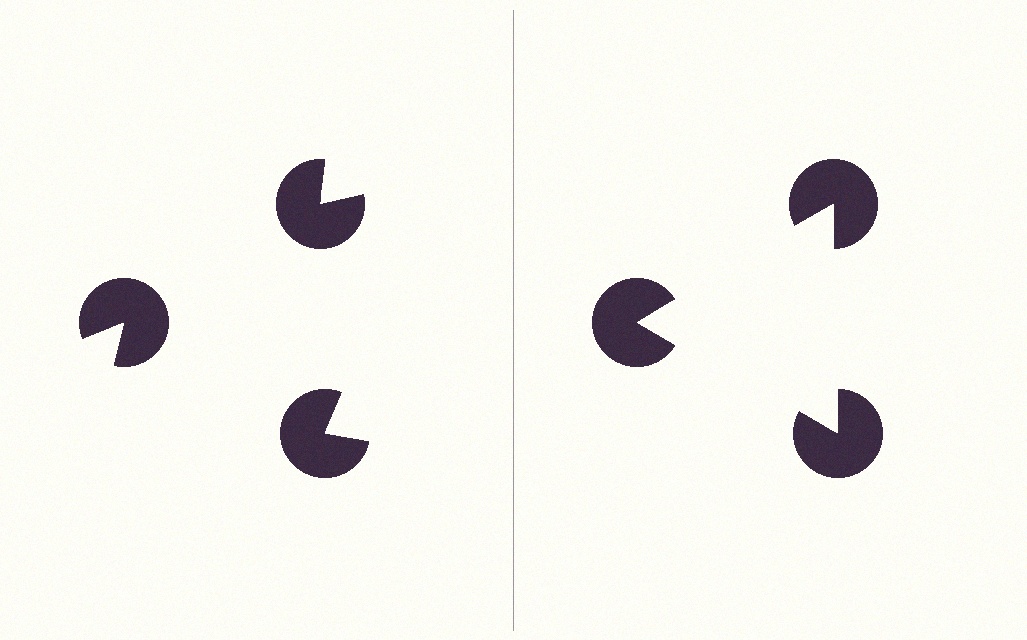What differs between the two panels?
The pac-man discs are positioned identically on both sides; only the wedge orientations differ. On the right they align to a triangle; on the left they are misaligned.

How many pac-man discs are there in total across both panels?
6 — 3 on each side.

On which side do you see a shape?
An illusory triangle appears on the right side. On the left side the wedge cuts are rotated, so no coherent shape forms.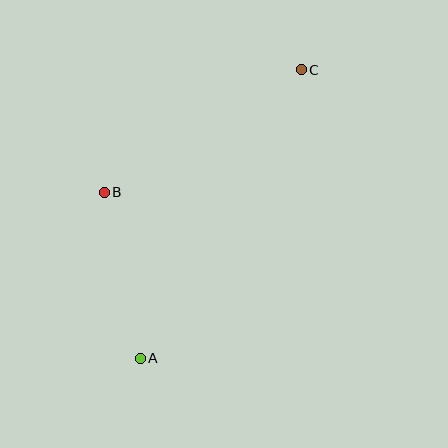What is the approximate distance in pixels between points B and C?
The distance between B and C is approximately 232 pixels.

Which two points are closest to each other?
Points A and B are closest to each other.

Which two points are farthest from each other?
Points A and C are farthest from each other.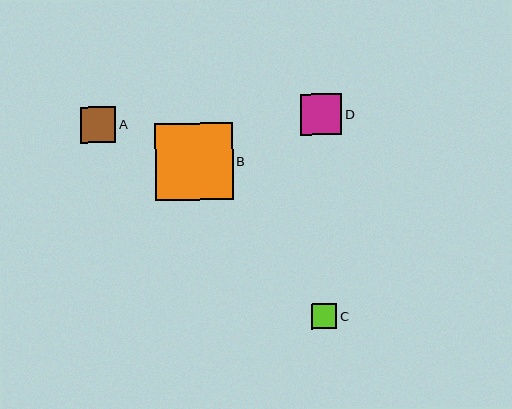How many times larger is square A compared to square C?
Square A is approximately 1.4 times the size of square C.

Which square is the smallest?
Square C is the smallest with a size of approximately 25 pixels.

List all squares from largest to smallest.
From largest to smallest: B, D, A, C.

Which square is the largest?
Square B is the largest with a size of approximately 77 pixels.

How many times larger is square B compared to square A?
Square B is approximately 2.2 times the size of square A.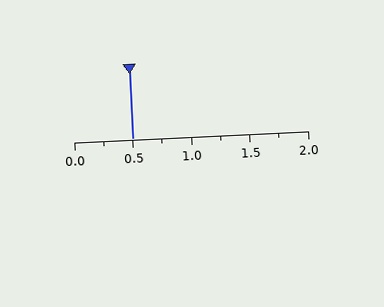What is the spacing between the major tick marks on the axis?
The major ticks are spaced 0.5 apart.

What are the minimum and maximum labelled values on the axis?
The axis runs from 0.0 to 2.0.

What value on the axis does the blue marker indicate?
The marker indicates approximately 0.5.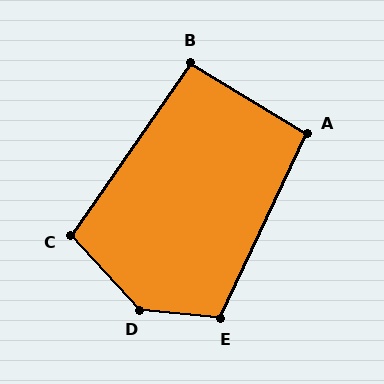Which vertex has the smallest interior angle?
B, at approximately 93 degrees.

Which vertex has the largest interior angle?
D, at approximately 139 degrees.